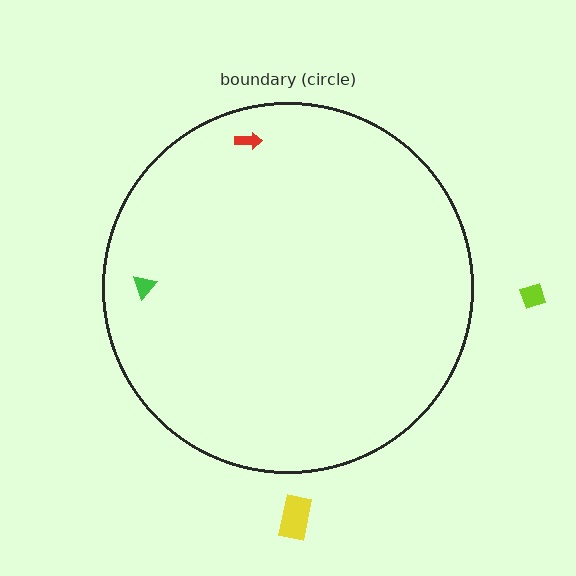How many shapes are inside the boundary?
2 inside, 2 outside.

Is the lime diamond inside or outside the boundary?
Outside.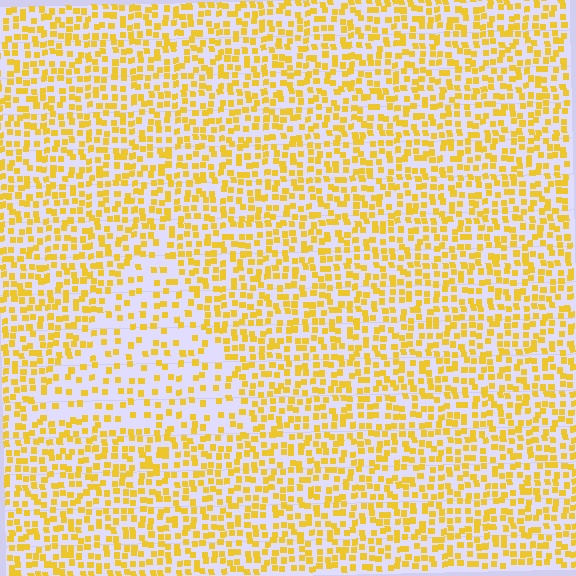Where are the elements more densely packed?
The elements are more densely packed outside the triangle boundary.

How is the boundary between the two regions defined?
The boundary is defined by a change in element density (approximately 1.9x ratio). All elements are the same color, size, and shape.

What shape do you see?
I see a triangle.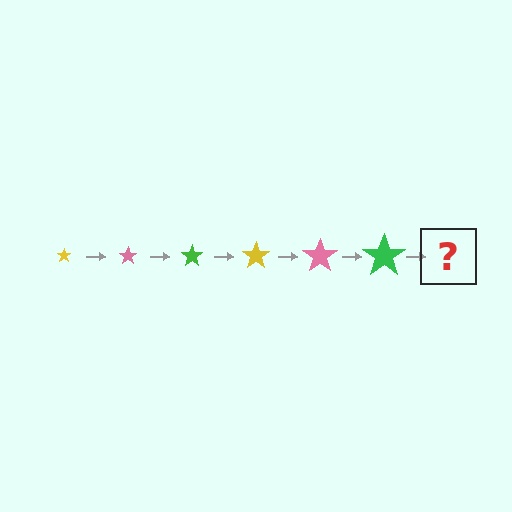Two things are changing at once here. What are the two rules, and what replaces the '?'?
The two rules are that the star grows larger each step and the color cycles through yellow, pink, and green. The '?' should be a yellow star, larger than the previous one.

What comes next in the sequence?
The next element should be a yellow star, larger than the previous one.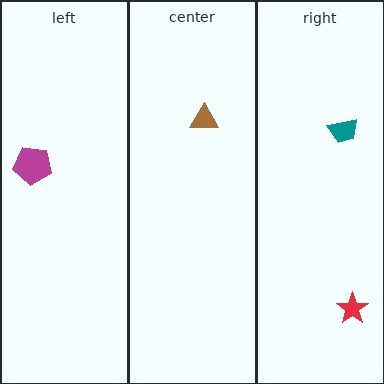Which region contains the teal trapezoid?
The right region.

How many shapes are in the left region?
1.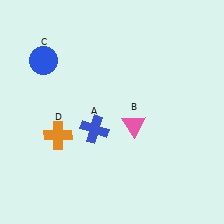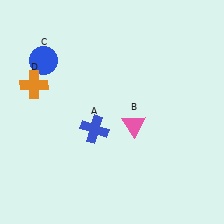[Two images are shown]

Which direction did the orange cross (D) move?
The orange cross (D) moved up.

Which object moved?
The orange cross (D) moved up.